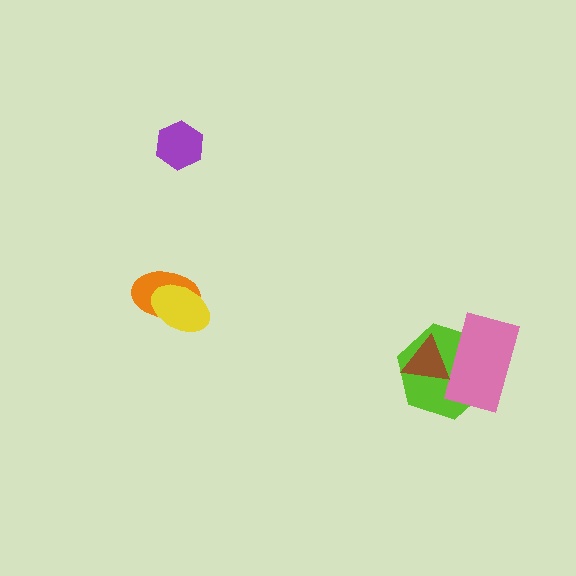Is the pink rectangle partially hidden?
Yes, it is partially covered by another shape.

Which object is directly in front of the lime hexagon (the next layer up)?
The pink rectangle is directly in front of the lime hexagon.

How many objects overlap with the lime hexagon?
2 objects overlap with the lime hexagon.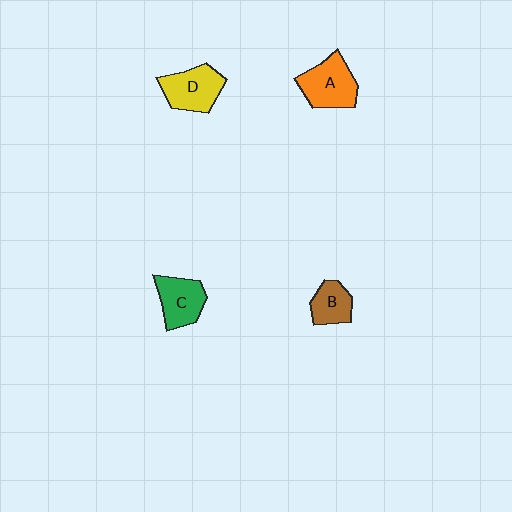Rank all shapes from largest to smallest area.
From largest to smallest: A (orange), D (yellow), C (green), B (brown).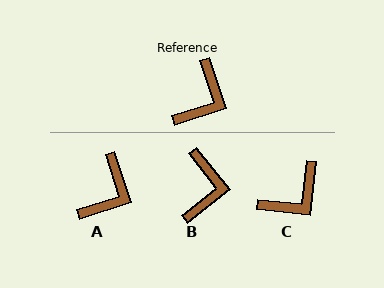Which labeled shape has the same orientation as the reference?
A.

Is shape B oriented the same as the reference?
No, it is off by about 21 degrees.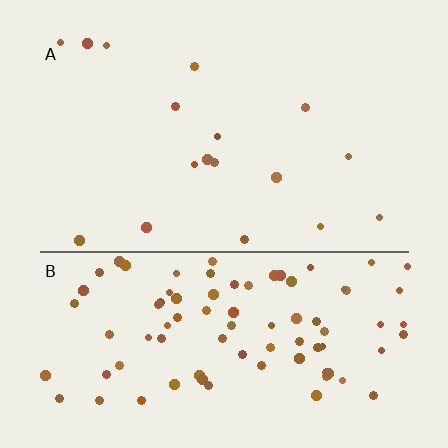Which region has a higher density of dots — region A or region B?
B (the bottom).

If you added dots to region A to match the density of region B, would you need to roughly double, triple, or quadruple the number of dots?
Approximately quadruple.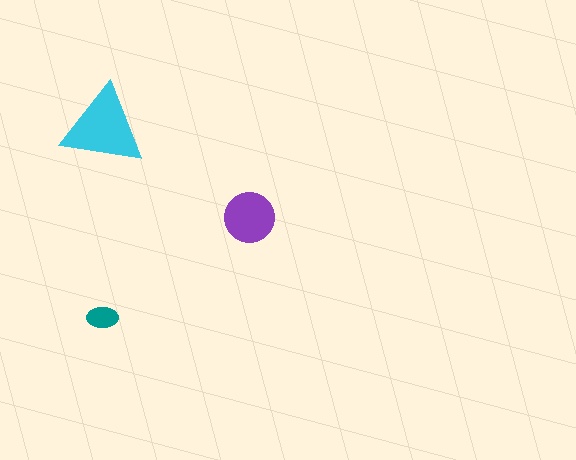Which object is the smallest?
The teal ellipse.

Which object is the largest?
The cyan triangle.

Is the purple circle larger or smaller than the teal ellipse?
Larger.